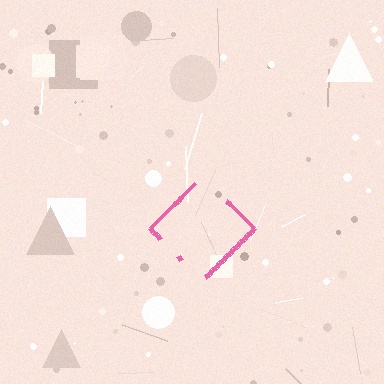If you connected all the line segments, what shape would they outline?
They would outline a diamond.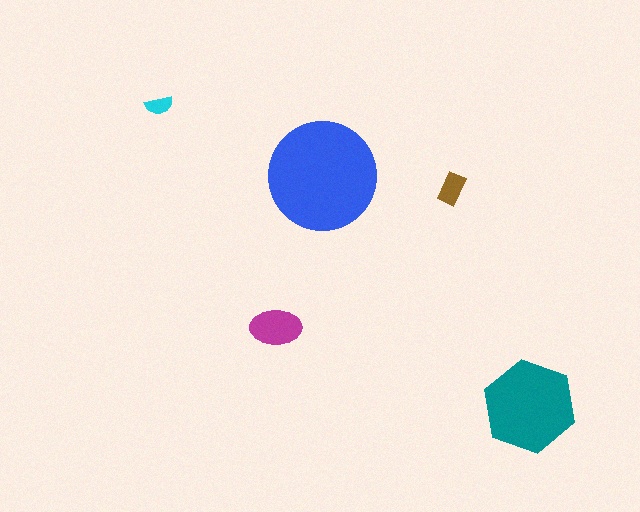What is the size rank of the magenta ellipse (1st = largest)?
3rd.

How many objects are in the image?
There are 5 objects in the image.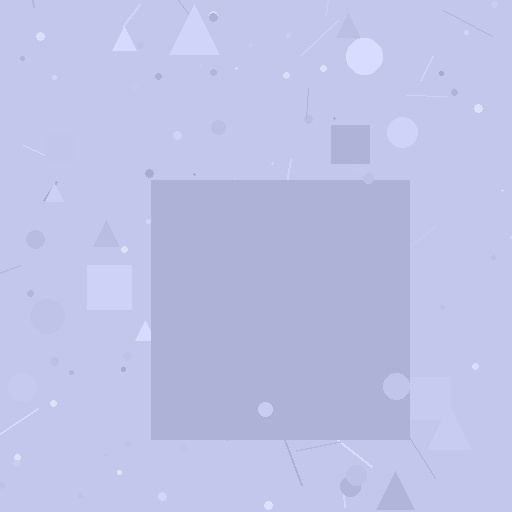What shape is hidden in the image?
A square is hidden in the image.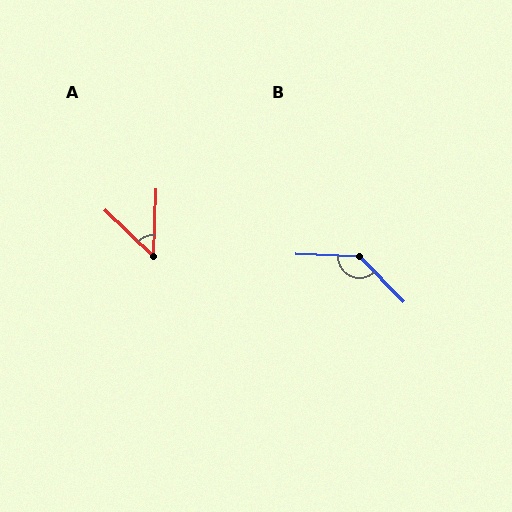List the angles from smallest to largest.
A (48°), B (137°).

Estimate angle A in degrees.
Approximately 48 degrees.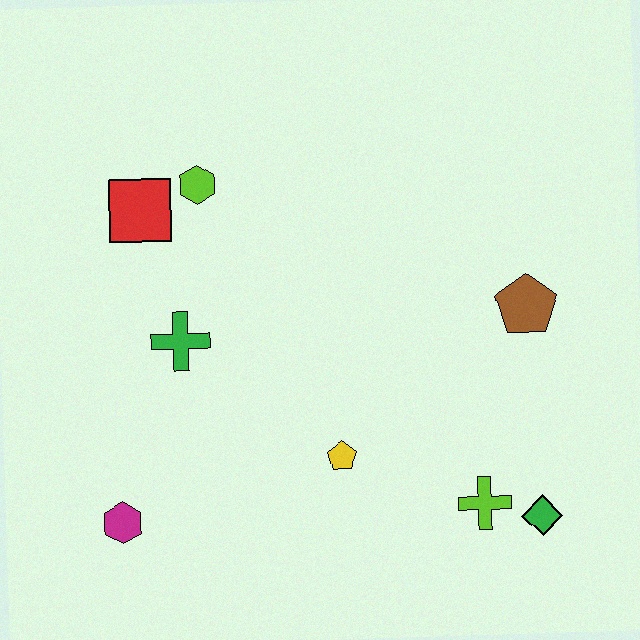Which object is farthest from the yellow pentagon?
The red square is farthest from the yellow pentagon.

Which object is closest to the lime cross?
The green diamond is closest to the lime cross.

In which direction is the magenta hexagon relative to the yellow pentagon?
The magenta hexagon is to the left of the yellow pentagon.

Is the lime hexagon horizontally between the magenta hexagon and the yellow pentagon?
Yes